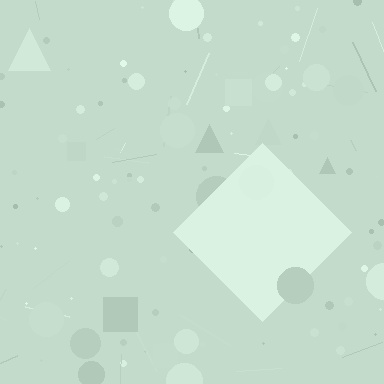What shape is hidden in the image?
A diamond is hidden in the image.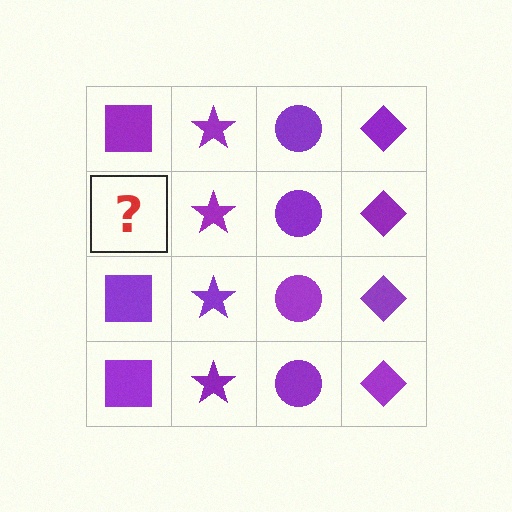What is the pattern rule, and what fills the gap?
The rule is that each column has a consistent shape. The gap should be filled with a purple square.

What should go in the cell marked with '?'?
The missing cell should contain a purple square.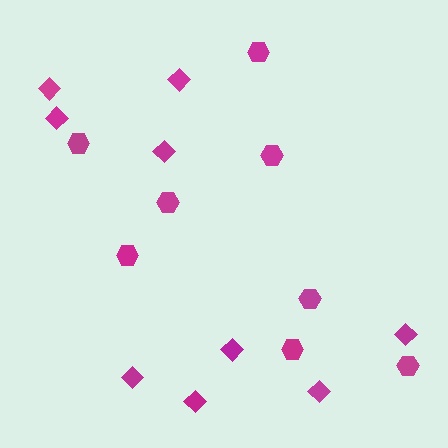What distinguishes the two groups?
There are 2 groups: one group of diamonds (9) and one group of hexagons (8).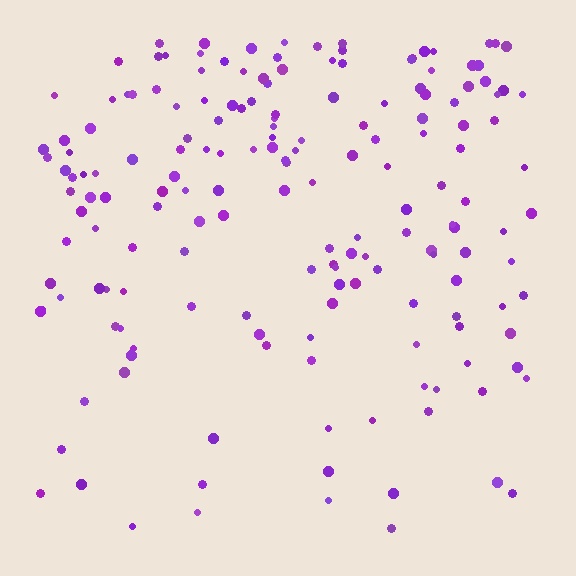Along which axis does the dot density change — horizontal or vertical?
Vertical.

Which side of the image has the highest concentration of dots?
The top.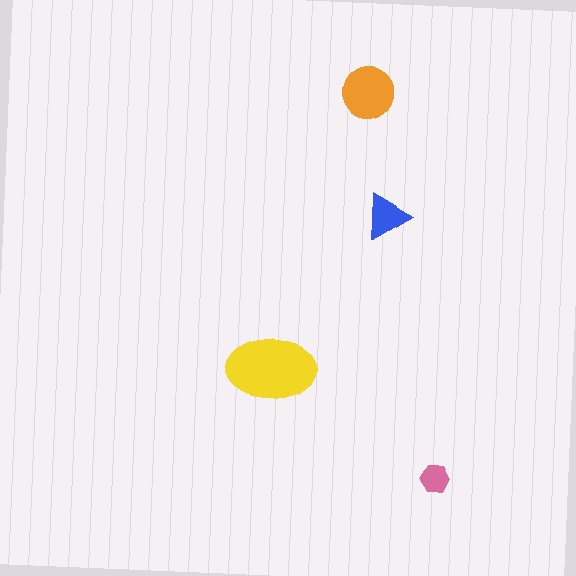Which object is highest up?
The orange circle is topmost.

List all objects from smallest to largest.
The pink hexagon, the blue triangle, the orange circle, the yellow ellipse.